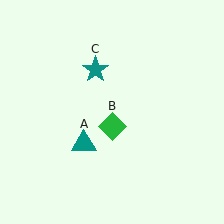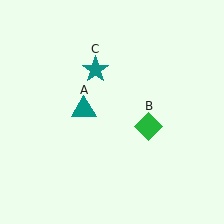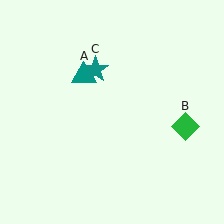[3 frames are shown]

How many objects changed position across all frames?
2 objects changed position: teal triangle (object A), green diamond (object B).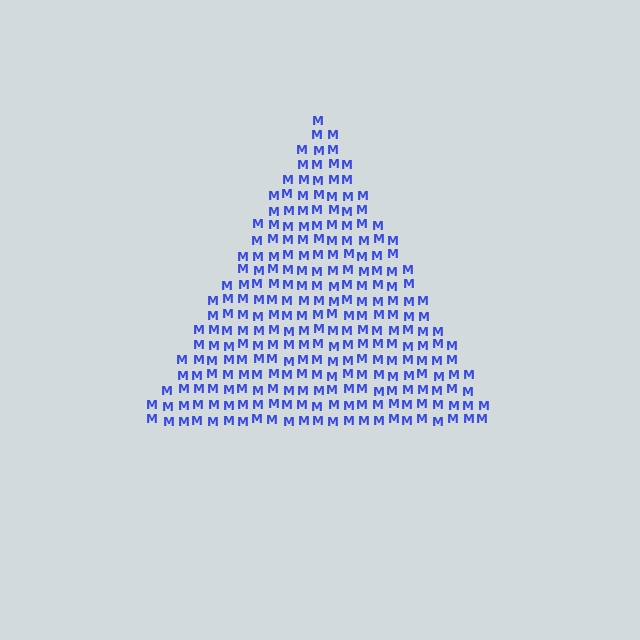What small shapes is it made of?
It is made of small letter M's.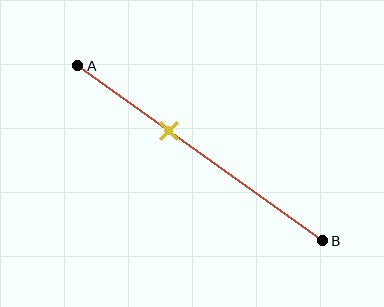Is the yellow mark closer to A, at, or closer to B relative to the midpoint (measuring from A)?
The yellow mark is closer to point A than the midpoint of segment AB.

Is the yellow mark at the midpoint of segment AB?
No, the mark is at about 35% from A, not at the 50% midpoint.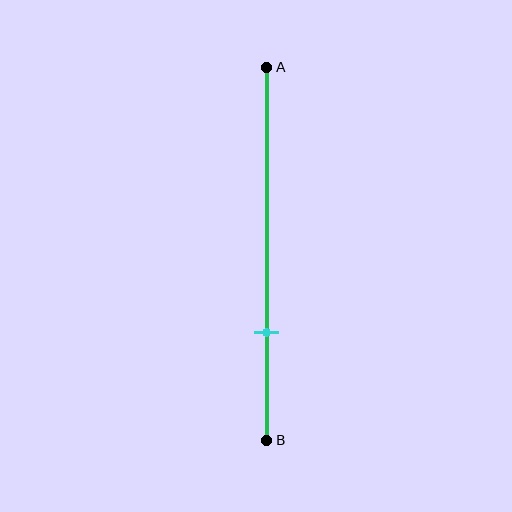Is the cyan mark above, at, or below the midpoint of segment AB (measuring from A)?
The cyan mark is below the midpoint of segment AB.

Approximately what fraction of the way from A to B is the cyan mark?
The cyan mark is approximately 70% of the way from A to B.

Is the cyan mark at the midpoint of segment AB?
No, the mark is at about 70% from A, not at the 50% midpoint.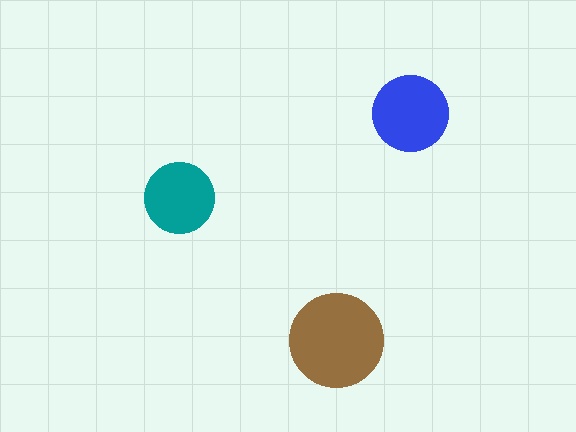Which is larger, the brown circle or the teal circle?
The brown one.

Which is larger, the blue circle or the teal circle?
The blue one.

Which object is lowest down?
The brown circle is bottommost.